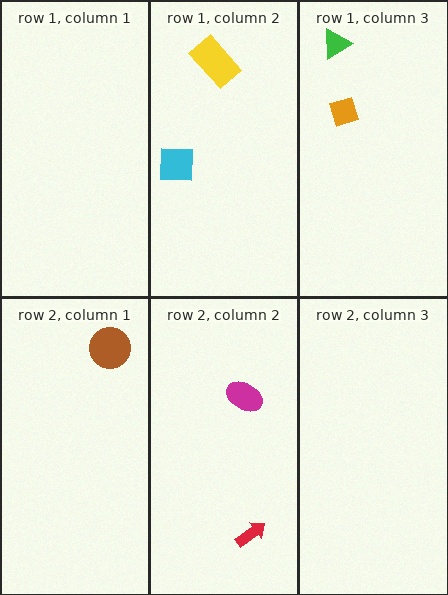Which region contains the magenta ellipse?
The row 2, column 2 region.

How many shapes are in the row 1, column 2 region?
2.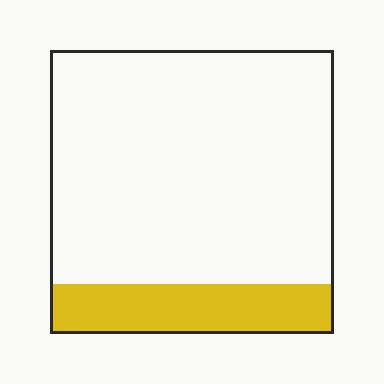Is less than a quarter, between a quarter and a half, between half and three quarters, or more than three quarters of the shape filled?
Less than a quarter.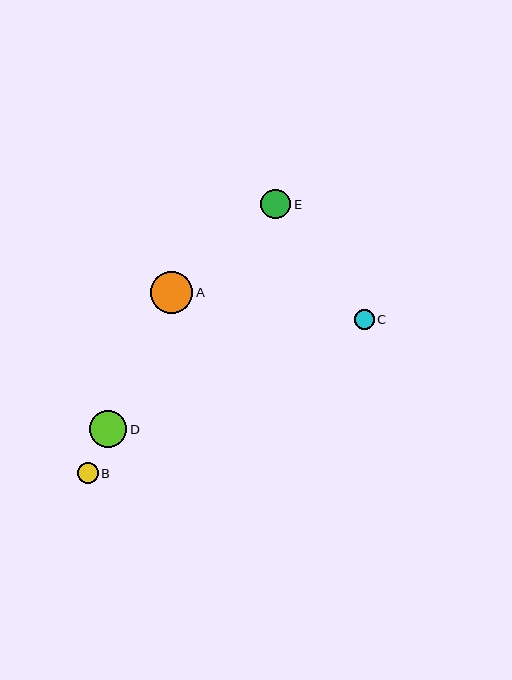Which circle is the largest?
Circle A is the largest with a size of approximately 42 pixels.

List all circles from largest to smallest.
From largest to smallest: A, D, E, B, C.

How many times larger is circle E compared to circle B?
Circle E is approximately 1.4 times the size of circle B.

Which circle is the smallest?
Circle C is the smallest with a size of approximately 20 pixels.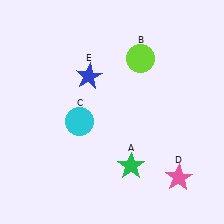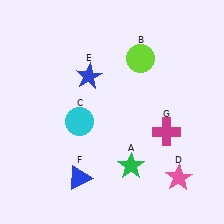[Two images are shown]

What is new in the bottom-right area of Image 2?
A magenta cross (G) was added in the bottom-right area of Image 2.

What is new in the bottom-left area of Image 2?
A blue triangle (F) was added in the bottom-left area of Image 2.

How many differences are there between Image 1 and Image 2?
There are 2 differences between the two images.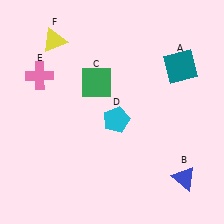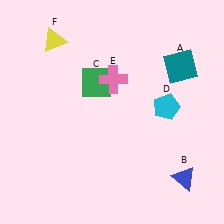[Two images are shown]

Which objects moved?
The objects that moved are: the cyan pentagon (D), the pink cross (E).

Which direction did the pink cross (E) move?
The pink cross (E) moved right.